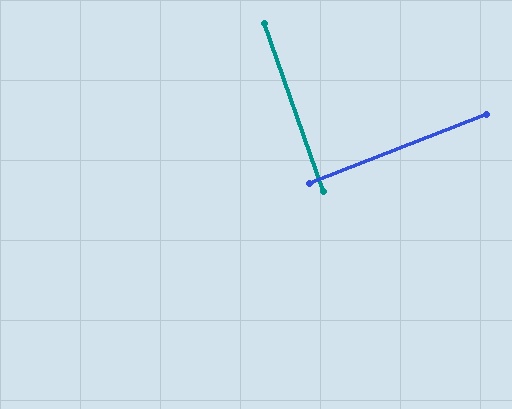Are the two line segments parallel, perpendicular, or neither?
Perpendicular — they meet at approximately 88°.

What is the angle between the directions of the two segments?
Approximately 88 degrees.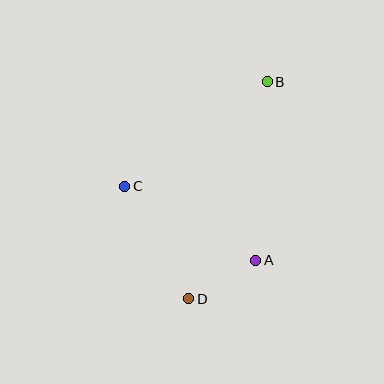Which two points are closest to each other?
Points A and D are closest to each other.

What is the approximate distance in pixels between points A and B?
The distance between A and B is approximately 179 pixels.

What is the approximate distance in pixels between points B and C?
The distance between B and C is approximately 177 pixels.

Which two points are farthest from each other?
Points B and D are farthest from each other.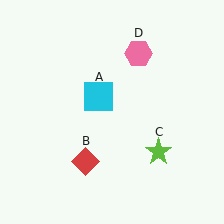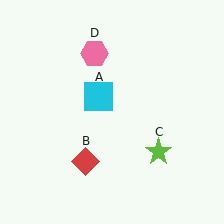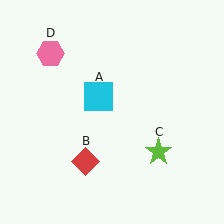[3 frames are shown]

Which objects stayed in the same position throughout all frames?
Cyan square (object A) and red diamond (object B) and lime star (object C) remained stationary.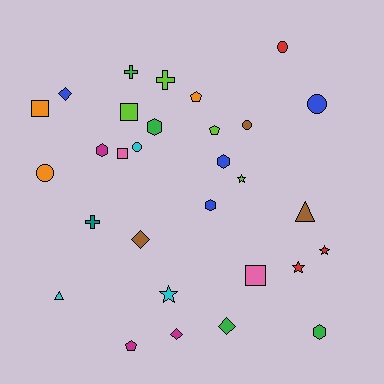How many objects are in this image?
There are 30 objects.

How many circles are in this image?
There are 5 circles.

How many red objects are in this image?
There are 3 red objects.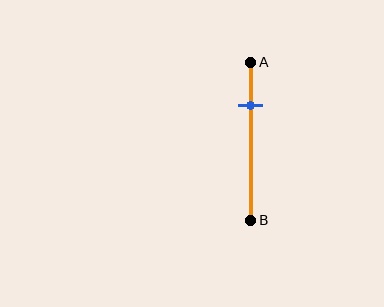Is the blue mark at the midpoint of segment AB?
No, the mark is at about 25% from A, not at the 50% midpoint.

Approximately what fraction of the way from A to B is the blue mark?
The blue mark is approximately 25% of the way from A to B.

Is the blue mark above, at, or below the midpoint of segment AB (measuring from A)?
The blue mark is above the midpoint of segment AB.